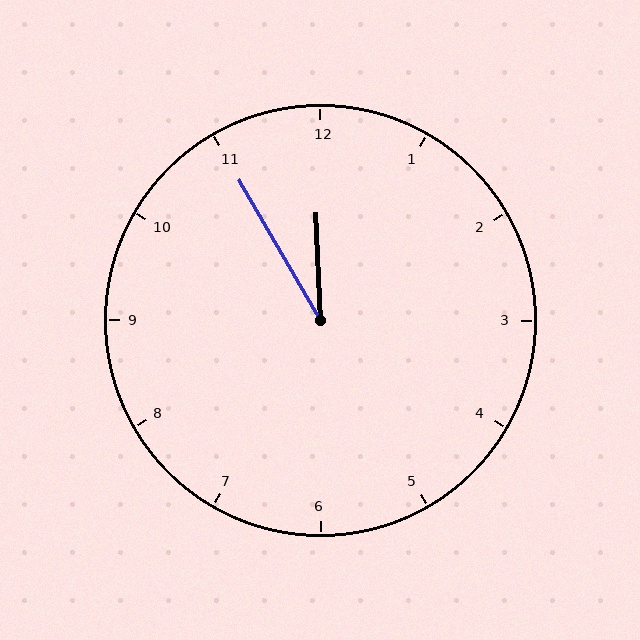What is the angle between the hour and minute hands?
Approximately 28 degrees.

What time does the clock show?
11:55.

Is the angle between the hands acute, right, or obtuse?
It is acute.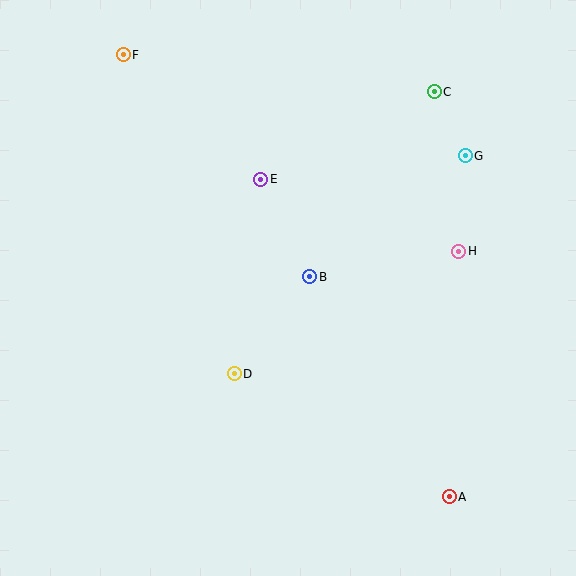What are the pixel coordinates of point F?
Point F is at (123, 55).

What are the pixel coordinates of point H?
Point H is at (459, 251).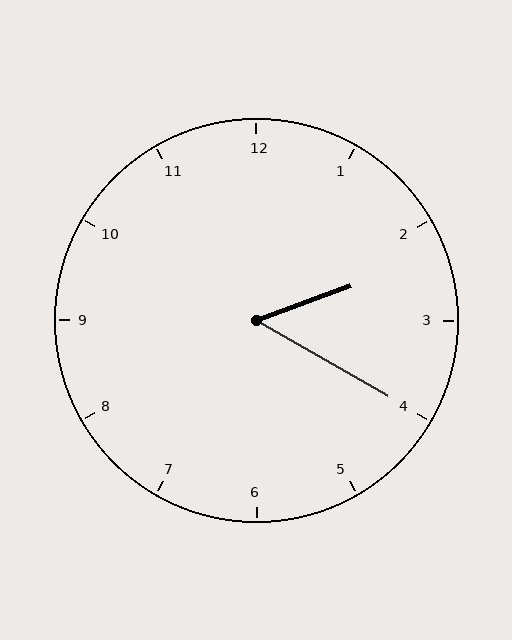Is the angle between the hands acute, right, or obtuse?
It is acute.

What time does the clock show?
2:20.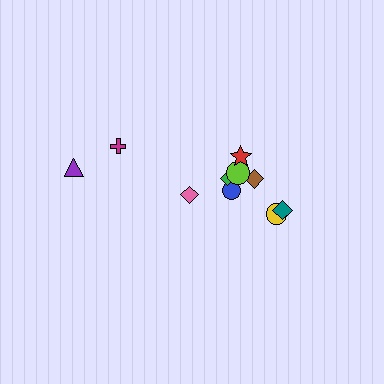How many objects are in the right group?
There are 7 objects.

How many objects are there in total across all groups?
There are 10 objects.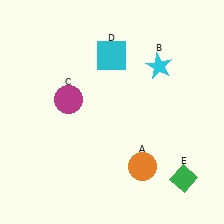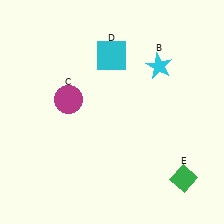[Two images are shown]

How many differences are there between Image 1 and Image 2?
There is 1 difference between the two images.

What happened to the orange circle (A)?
The orange circle (A) was removed in Image 2. It was in the bottom-right area of Image 1.